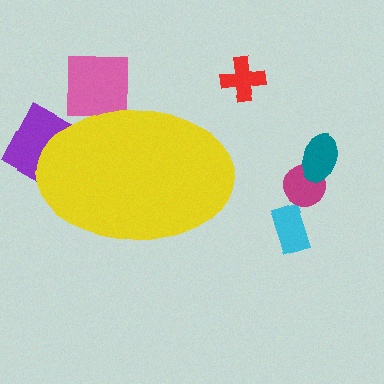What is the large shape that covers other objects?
A yellow ellipse.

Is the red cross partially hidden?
No, the red cross is fully visible.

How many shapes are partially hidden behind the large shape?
2 shapes are partially hidden.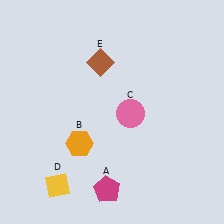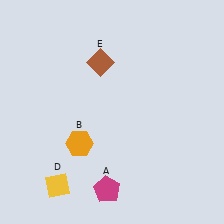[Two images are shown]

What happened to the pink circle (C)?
The pink circle (C) was removed in Image 2. It was in the bottom-right area of Image 1.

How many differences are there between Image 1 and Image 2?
There is 1 difference between the two images.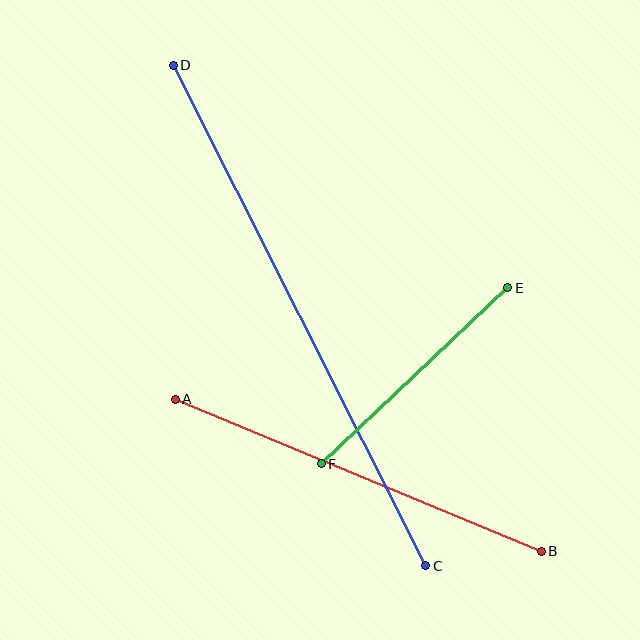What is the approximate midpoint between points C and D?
The midpoint is at approximately (300, 315) pixels.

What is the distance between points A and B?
The distance is approximately 396 pixels.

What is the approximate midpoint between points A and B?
The midpoint is at approximately (358, 475) pixels.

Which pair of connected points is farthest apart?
Points C and D are farthest apart.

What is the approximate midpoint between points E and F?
The midpoint is at approximately (415, 376) pixels.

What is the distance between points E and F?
The distance is approximately 256 pixels.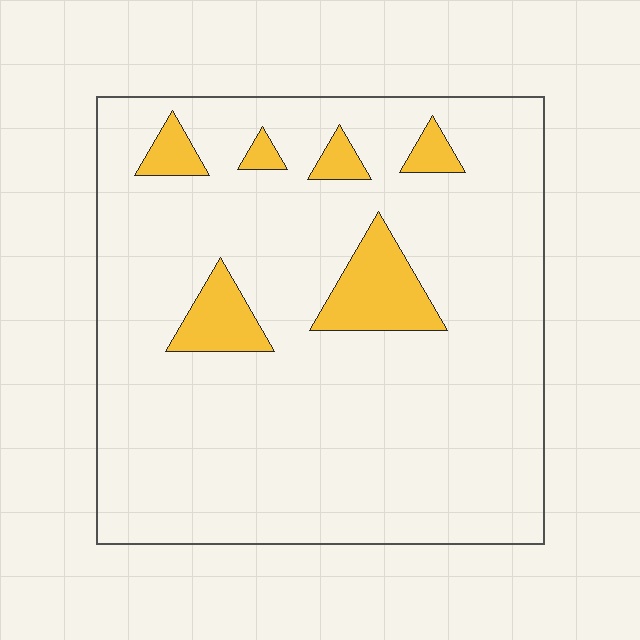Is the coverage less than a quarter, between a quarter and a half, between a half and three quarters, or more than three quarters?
Less than a quarter.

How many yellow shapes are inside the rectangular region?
6.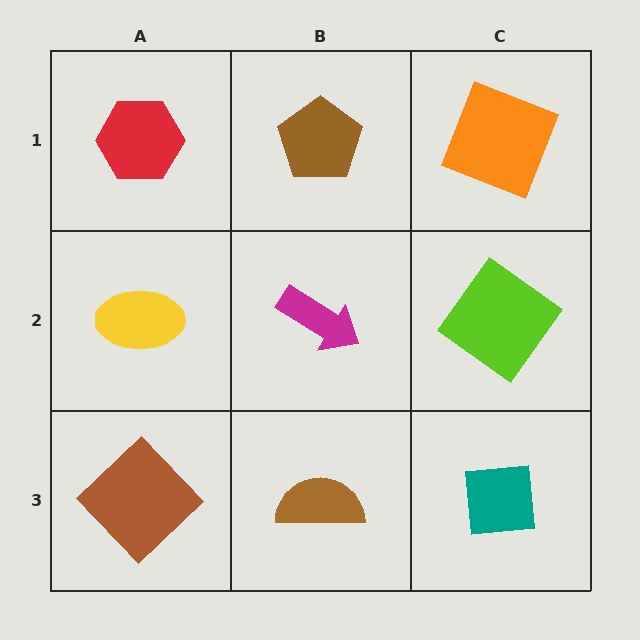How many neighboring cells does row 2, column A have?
3.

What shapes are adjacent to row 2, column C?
An orange square (row 1, column C), a teal square (row 3, column C), a magenta arrow (row 2, column B).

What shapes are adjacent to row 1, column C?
A lime diamond (row 2, column C), a brown pentagon (row 1, column B).